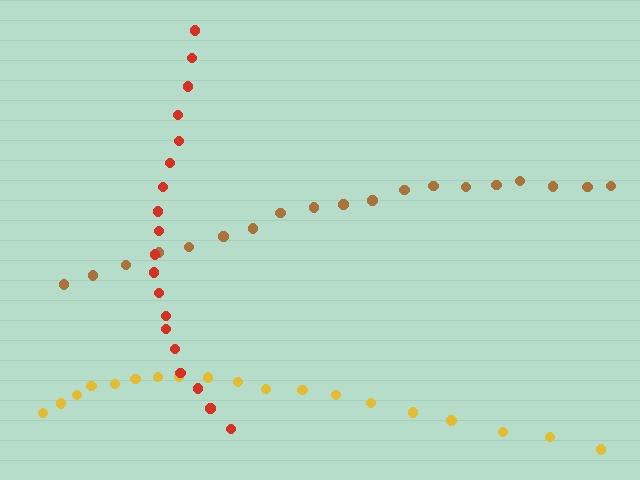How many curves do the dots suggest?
There are 3 distinct paths.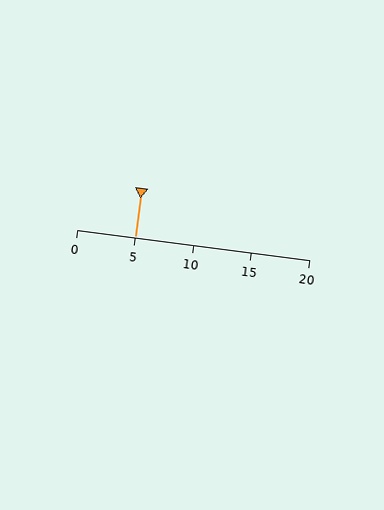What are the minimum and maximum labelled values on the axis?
The axis runs from 0 to 20.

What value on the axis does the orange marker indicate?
The marker indicates approximately 5.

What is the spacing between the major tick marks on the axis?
The major ticks are spaced 5 apart.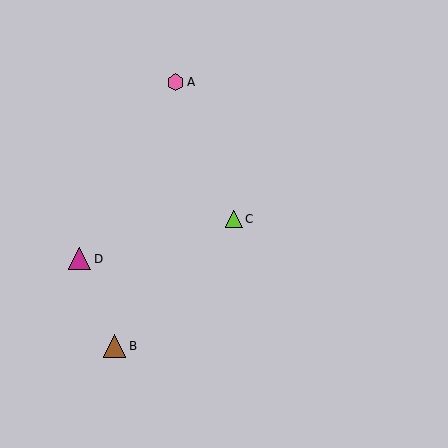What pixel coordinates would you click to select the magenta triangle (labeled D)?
Click at (79, 259) to select the magenta triangle D.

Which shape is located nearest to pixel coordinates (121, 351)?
The brown triangle (labeled B) at (115, 346) is nearest to that location.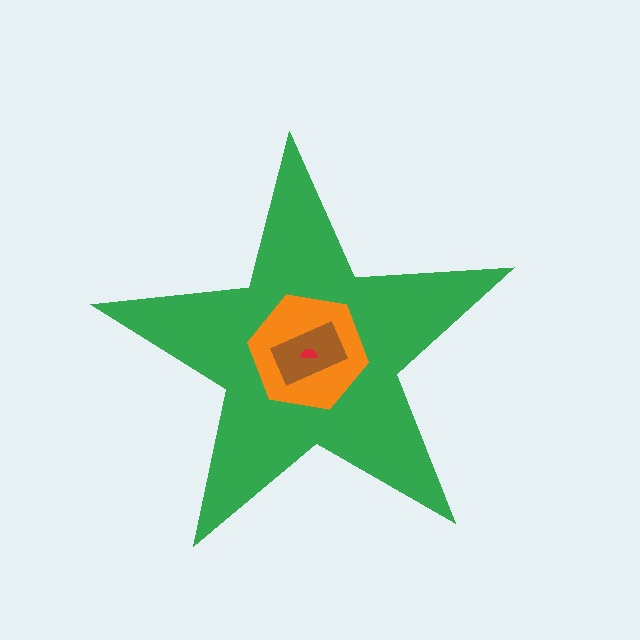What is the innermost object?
The red semicircle.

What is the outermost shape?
The green star.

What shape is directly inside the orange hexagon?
The brown rectangle.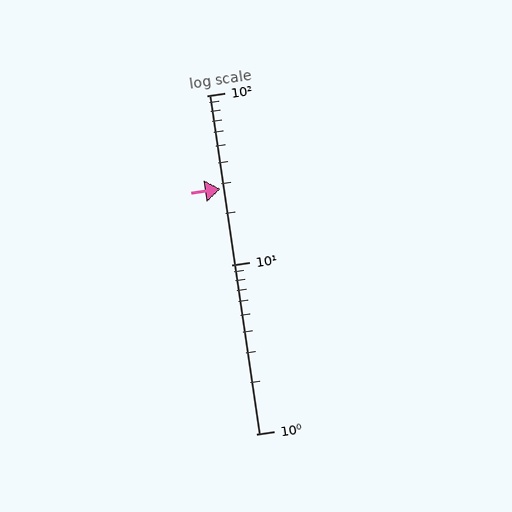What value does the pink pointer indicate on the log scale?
The pointer indicates approximately 28.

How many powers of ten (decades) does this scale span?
The scale spans 2 decades, from 1 to 100.